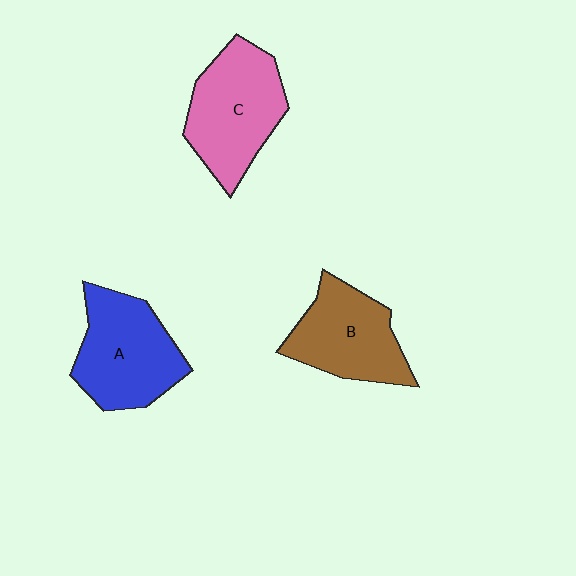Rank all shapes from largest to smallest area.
From largest to smallest: C (pink), A (blue), B (brown).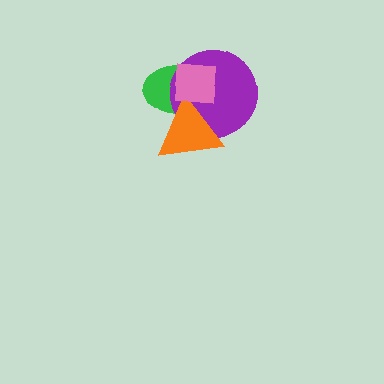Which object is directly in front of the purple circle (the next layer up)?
The orange triangle is directly in front of the purple circle.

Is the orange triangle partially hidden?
Yes, it is partially covered by another shape.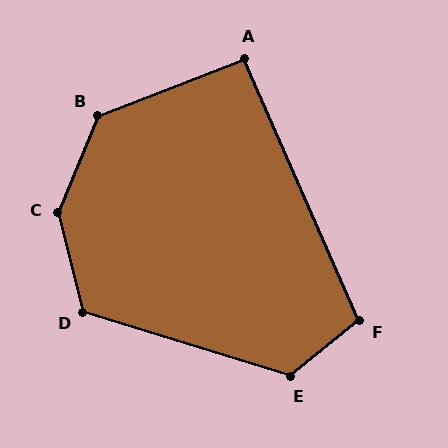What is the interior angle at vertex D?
Approximately 121 degrees (obtuse).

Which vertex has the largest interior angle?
C, at approximately 144 degrees.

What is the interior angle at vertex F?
Approximately 105 degrees (obtuse).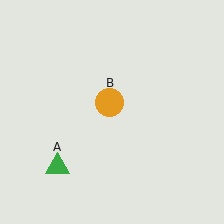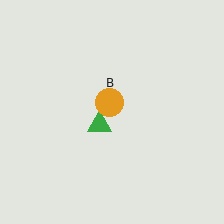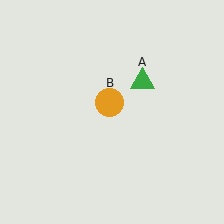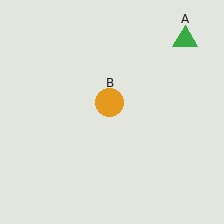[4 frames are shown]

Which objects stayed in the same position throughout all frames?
Orange circle (object B) remained stationary.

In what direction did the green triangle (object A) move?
The green triangle (object A) moved up and to the right.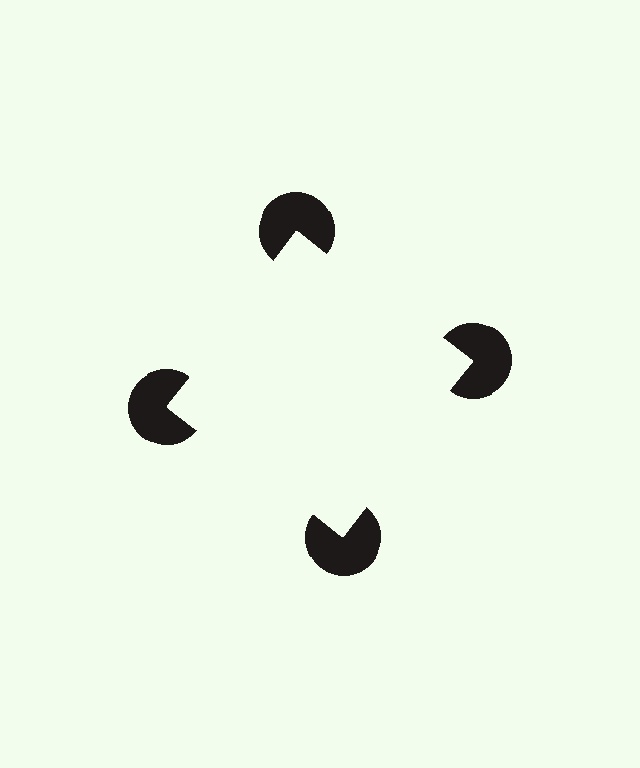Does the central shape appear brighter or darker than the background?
It typically appears slightly brighter than the background, even though no actual brightness change is drawn.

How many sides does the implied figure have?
4 sides.